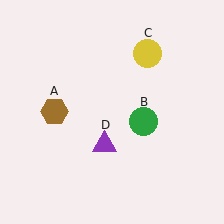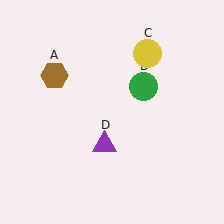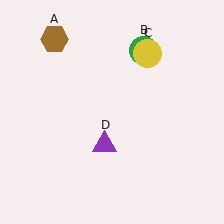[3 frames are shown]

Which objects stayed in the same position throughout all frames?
Yellow circle (object C) and purple triangle (object D) remained stationary.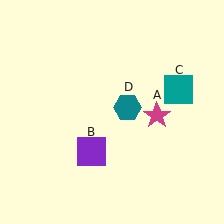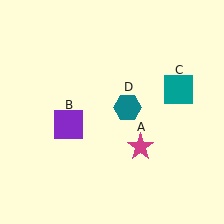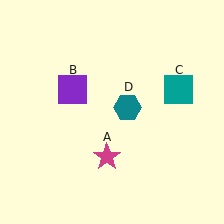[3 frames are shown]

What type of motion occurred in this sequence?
The magenta star (object A), purple square (object B) rotated clockwise around the center of the scene.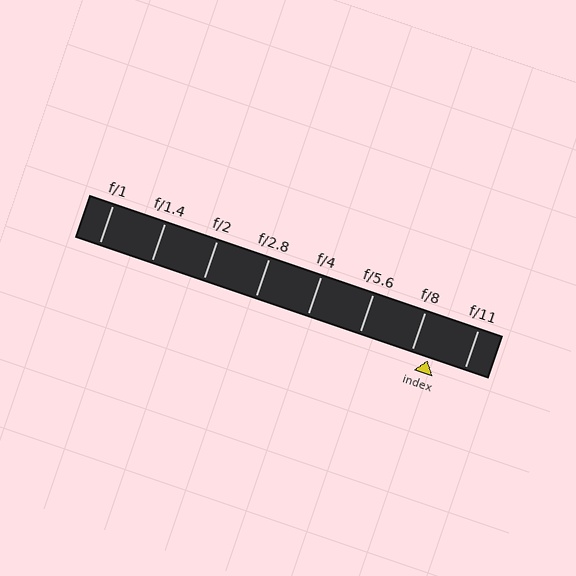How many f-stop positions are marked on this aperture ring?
There are 8 f-stop positions marked.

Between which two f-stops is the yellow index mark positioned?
The index mark is between f/8 and f/11.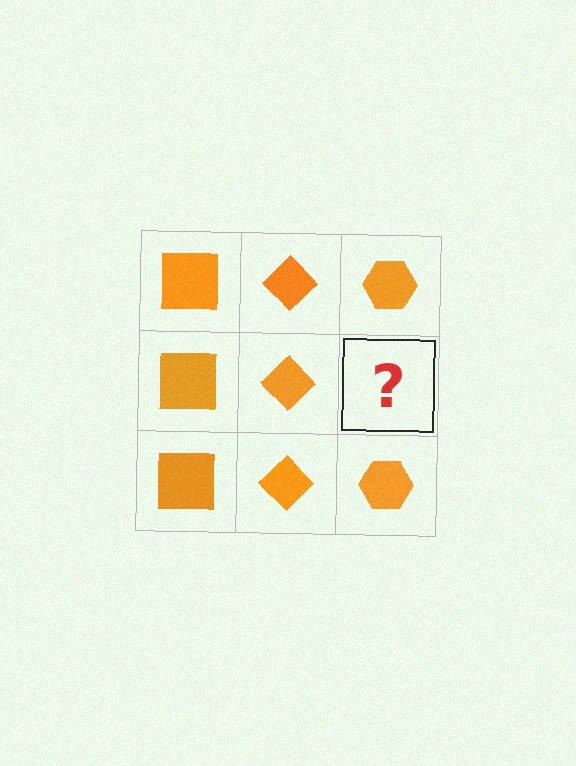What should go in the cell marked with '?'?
The missing cell should contain an orange hexagon.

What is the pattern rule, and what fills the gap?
The rule is that each column has a consistent shape. The gap should be filled with an orange hexagon.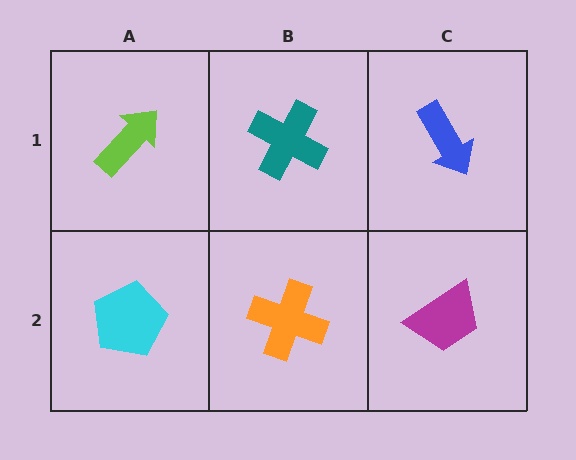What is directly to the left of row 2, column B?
A cyan pentagon.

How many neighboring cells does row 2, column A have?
2.